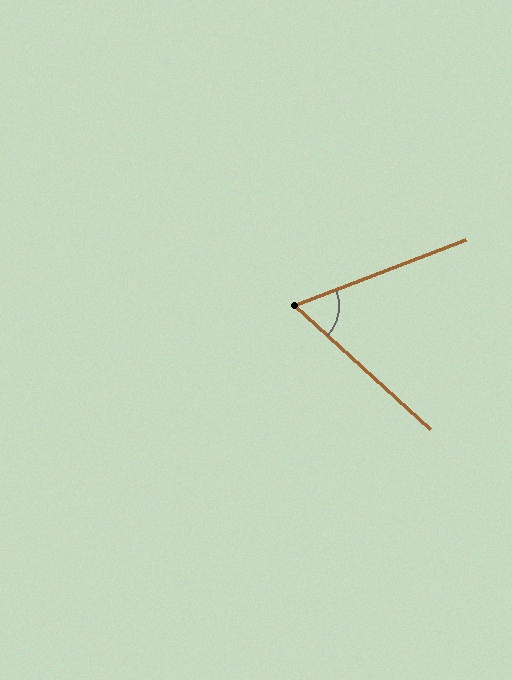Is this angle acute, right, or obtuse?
It is acute.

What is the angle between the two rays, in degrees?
Approximately 64 degrees.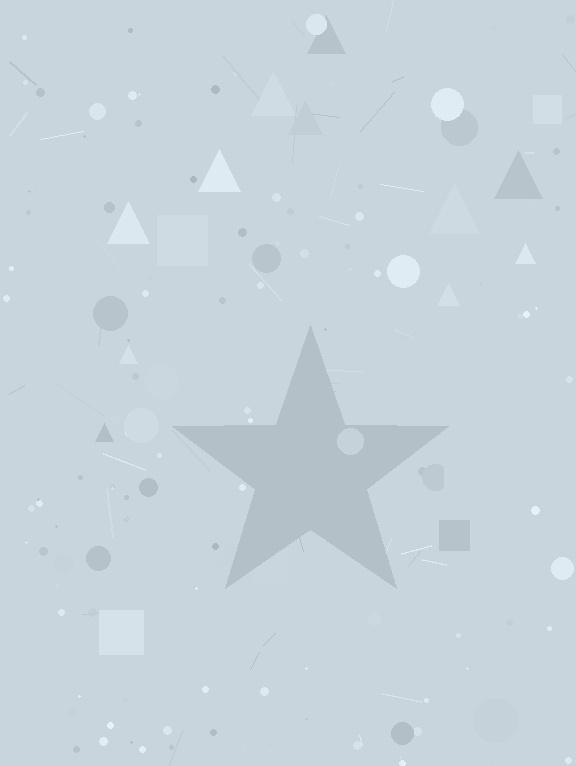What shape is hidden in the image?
A star is hidden in the image.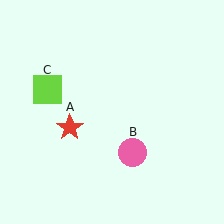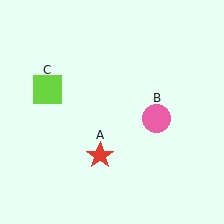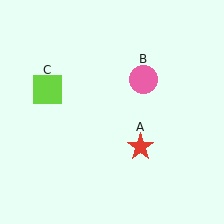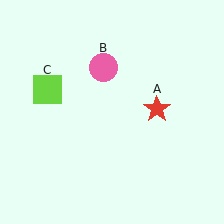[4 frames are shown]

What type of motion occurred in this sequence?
The red star (object A), pink circle (object B) rotated counterclockwise around the center of the scene.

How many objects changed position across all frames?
2 objects changed position: red star (object A), pink circle (object B).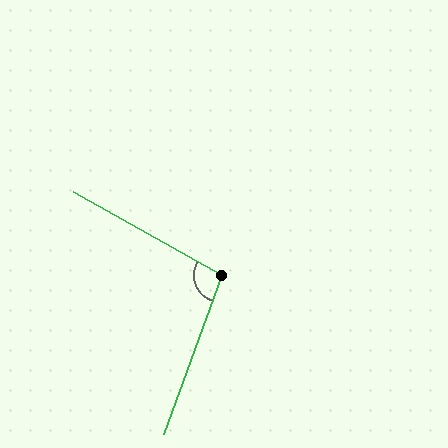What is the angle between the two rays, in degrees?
Approximately 100 degrees.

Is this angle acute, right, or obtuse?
It is obtuse.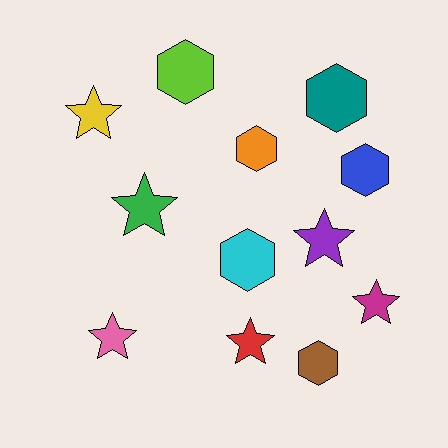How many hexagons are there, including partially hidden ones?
There are 6 hexagons.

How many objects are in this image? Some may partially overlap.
There are 12 objects.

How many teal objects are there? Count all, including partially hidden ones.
There is 1 teal object.